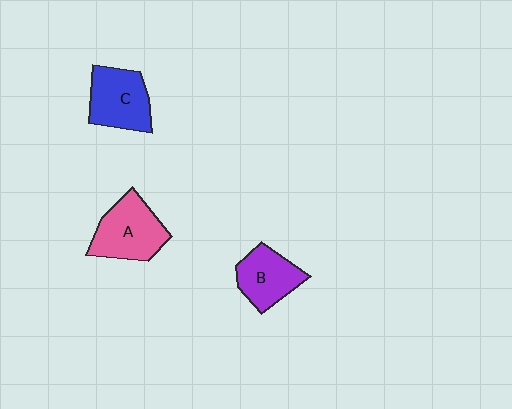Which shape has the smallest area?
Shape B (purple).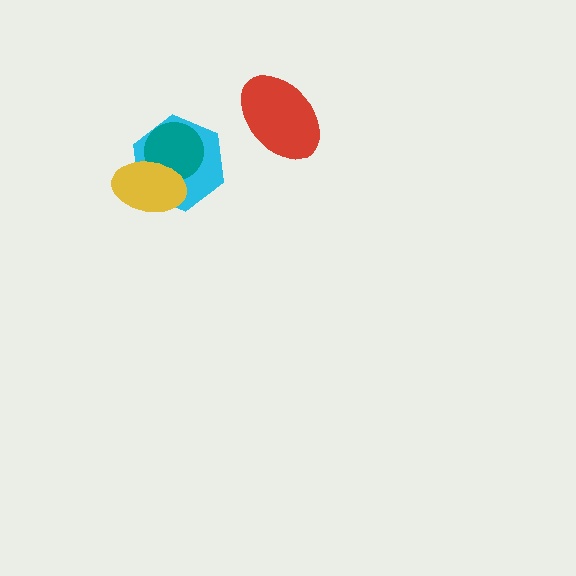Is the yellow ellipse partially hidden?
No, no other shape covers it.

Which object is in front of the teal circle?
The yellow ellipse is in front of the teal circle.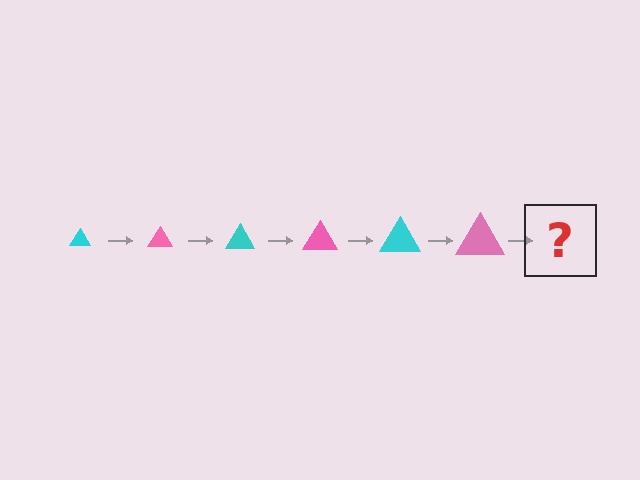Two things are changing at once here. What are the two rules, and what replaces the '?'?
The two rules are that the triangle grows larger each step and the color cycles through cyan and pink. The '?' should be a cyan triangle, larger than the previous one.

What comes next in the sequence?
The next element should be a cyan triangle, larger than the previous one.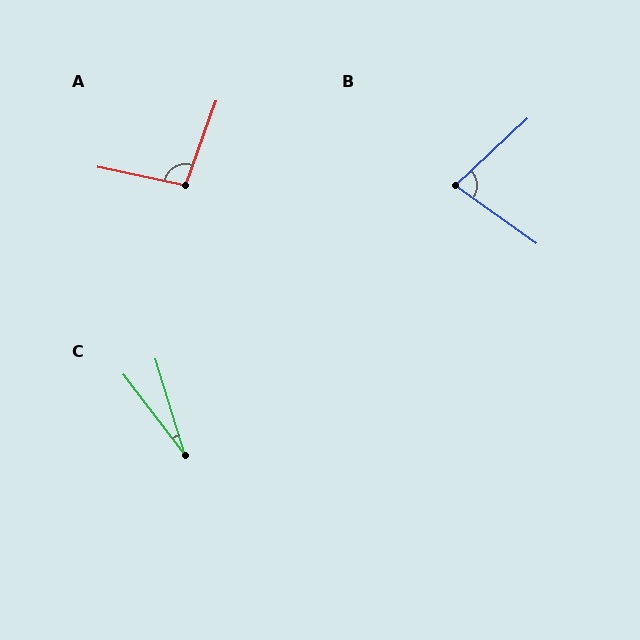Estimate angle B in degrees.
Approximately 78 degrees.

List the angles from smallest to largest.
C (21°), B (78°), A (98°).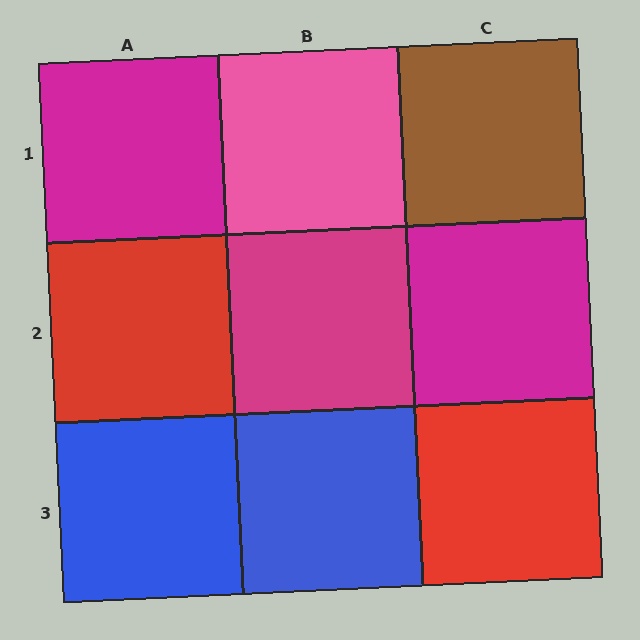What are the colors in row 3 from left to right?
Blue, blue, red.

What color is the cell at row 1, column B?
Pink.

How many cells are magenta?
3 cells are magenta.